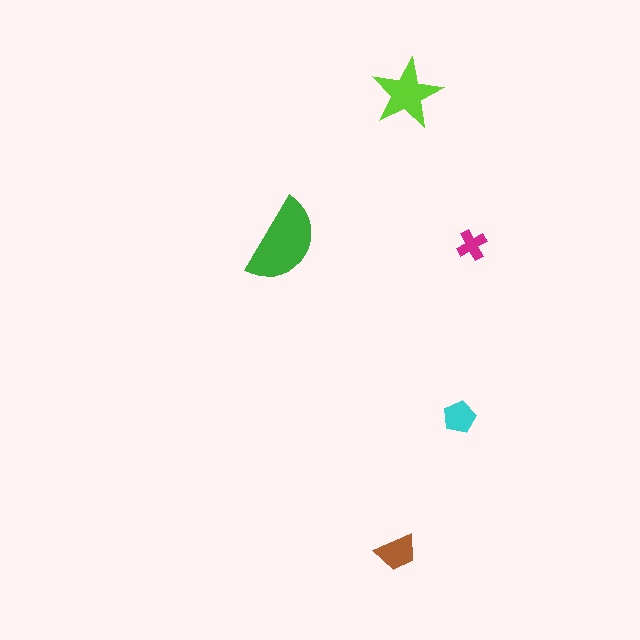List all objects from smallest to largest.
The magenta cross, the cyan pentagon, the brown trapezoid, the lime star, the green semicircle.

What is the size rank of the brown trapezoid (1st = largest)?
3rd.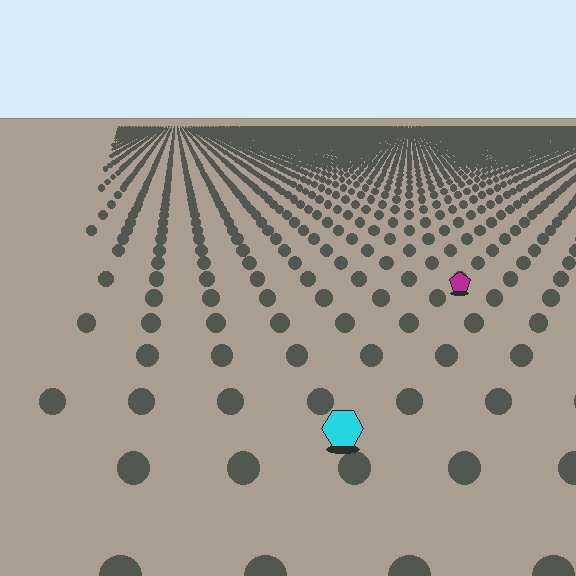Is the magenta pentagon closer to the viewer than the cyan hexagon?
No. The cyan hexagon is closer — you can tell from the texture gradient: the ground texture is coarser near it.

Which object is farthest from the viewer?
The magenta pentagon is farthest from the viewer. It appears smaller and the ground texture around it is denser.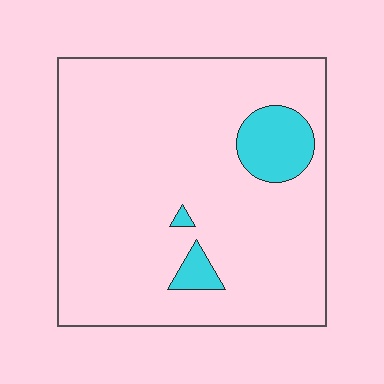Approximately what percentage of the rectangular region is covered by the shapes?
Approximately 10%.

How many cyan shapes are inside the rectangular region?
3.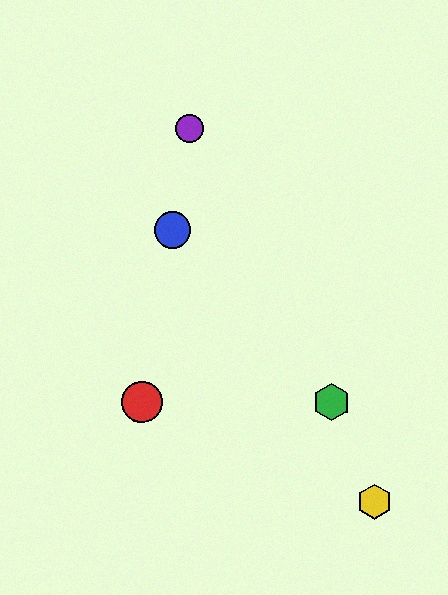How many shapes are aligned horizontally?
2 shapes (the red circle, the green hexagon) are aligned horizontally.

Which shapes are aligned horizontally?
The red circle, the green hexagon are aligned horizontally.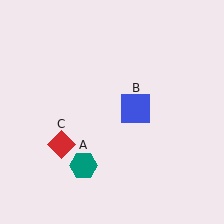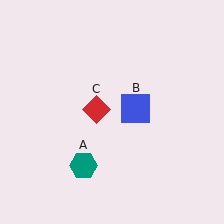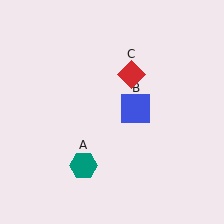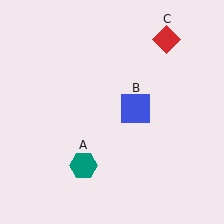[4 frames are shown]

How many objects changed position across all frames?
1 object changed position: red diamond (object C).